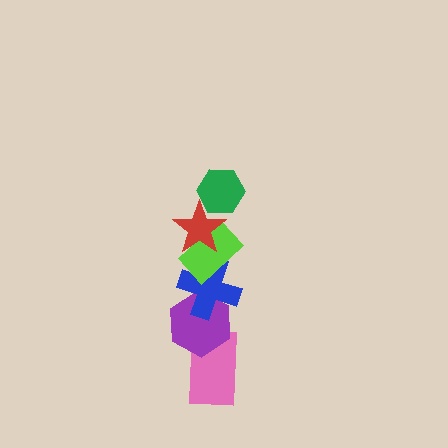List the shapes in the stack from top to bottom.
From top to bottom: the green hexagon, the red star, the lime rectangle, the blue cross, the purple hexagon, the pink rectangle.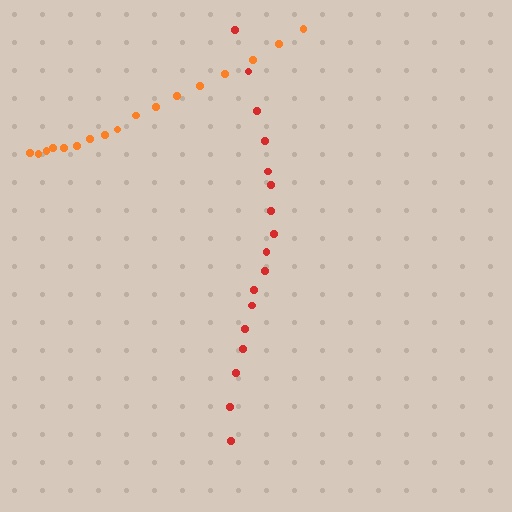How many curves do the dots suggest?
There are 2 distinct paths.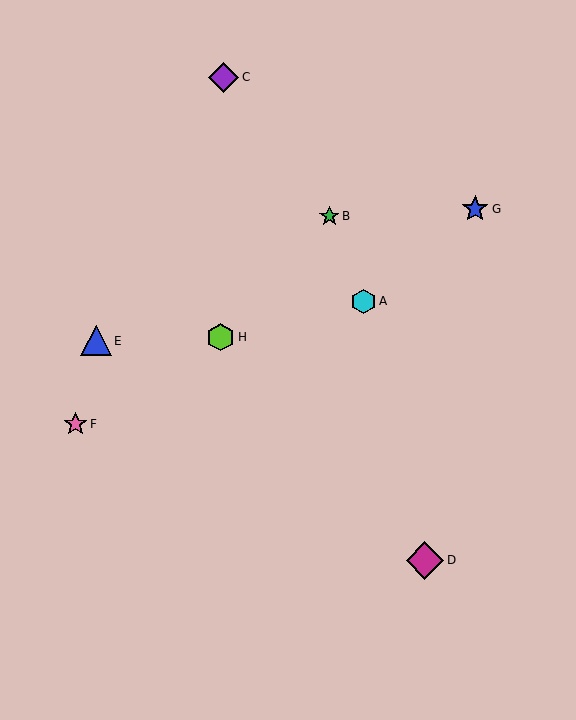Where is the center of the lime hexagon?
The center of the lime hexagon is at (221, 337).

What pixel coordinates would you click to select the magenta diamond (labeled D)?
Click at (425, 560) to select the magenta diamond D.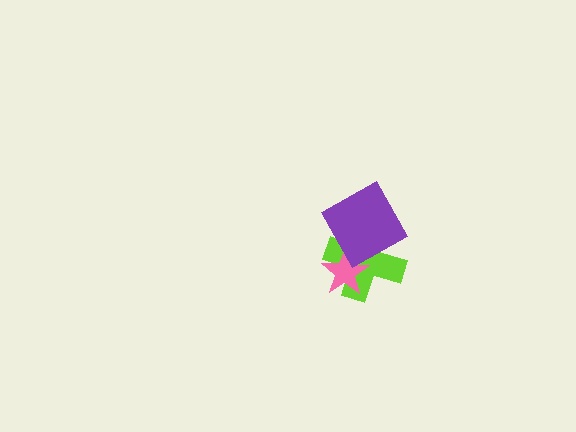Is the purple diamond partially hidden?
No, no other shape covers it.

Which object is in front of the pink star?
The purple diamond is in front of the pink star.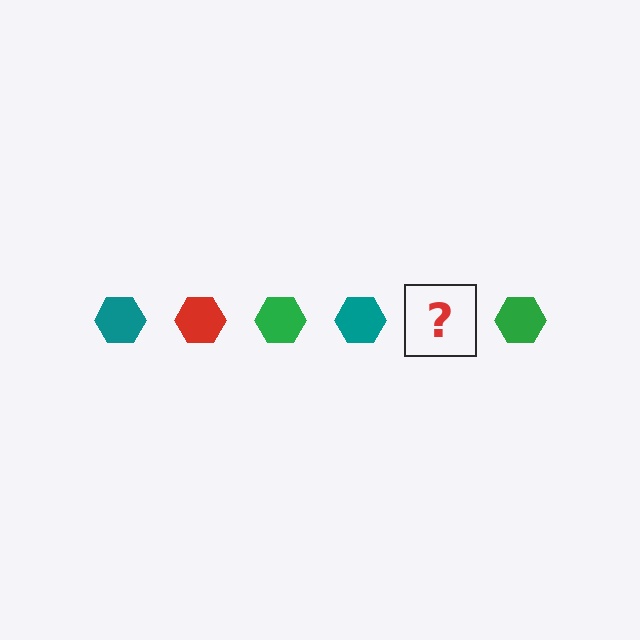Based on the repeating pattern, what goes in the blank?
The blank should be a red hexagon.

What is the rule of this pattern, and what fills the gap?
The rule is that the pattern cycles through teal, red, green hexagons. The gap should be filled with a red hexagon.